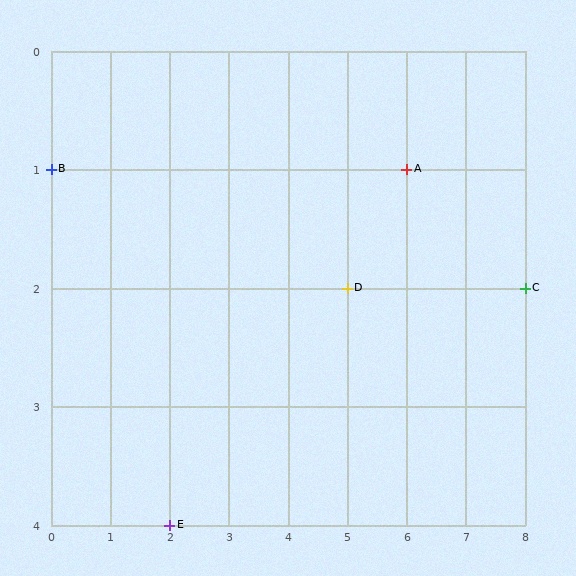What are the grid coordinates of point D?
Point D is at grid coordinates (5, 2).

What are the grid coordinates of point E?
Point E is at grid coordinates (2, 4).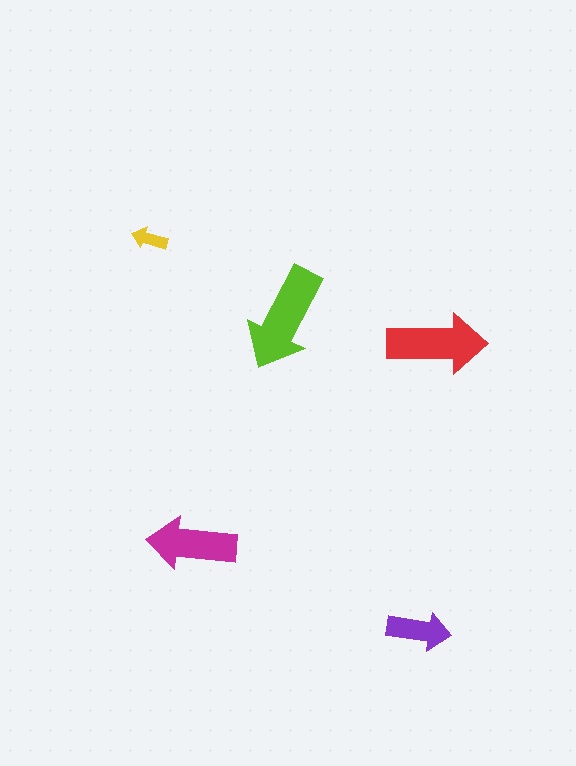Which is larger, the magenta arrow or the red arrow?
The red one.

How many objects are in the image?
There are 5 objects in the image.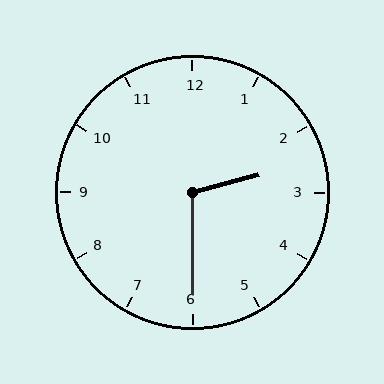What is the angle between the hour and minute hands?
Approximately 105 degrees.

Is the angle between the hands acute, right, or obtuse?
It is obtuse.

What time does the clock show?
2:30.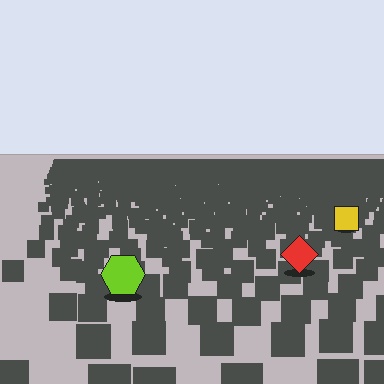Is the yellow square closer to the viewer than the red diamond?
No. The red diamond is closer — you can tell from the texture gradient: the ground texture is coarser near it.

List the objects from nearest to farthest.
From nearest to farthest: the lime hexagon, the red diamond, the yellow square.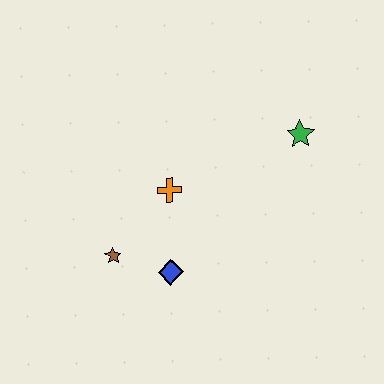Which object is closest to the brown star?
The blue diamond is closest to the brown star.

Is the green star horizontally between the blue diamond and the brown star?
No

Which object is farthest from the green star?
The brown star is farthest from the green star.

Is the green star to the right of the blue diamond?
Yes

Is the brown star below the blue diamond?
No